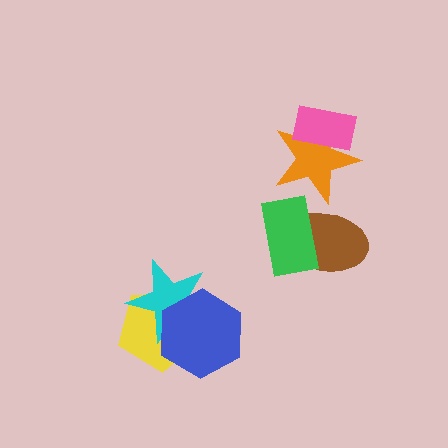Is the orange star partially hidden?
Yes, it is partially covered by another shape.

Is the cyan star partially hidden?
Yes, it is partially covered by another shape.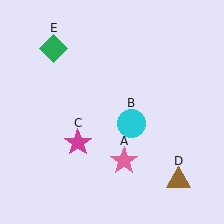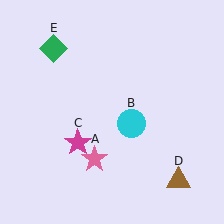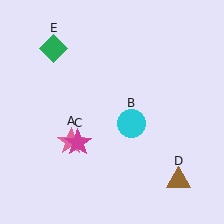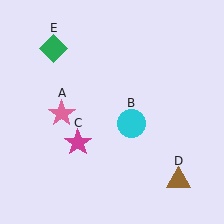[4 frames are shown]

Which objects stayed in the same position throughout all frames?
Cyan circle (object B) and magenta star (object C) and brown triangle (object D) and green diamond (object E) remained stationary.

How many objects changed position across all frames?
1 object changed position: pink star (object A).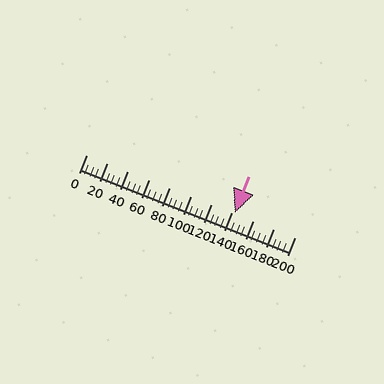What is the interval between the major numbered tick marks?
The major tick marks are spaced 20 units apart.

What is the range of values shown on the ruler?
The ruler shows values from 0 to 200.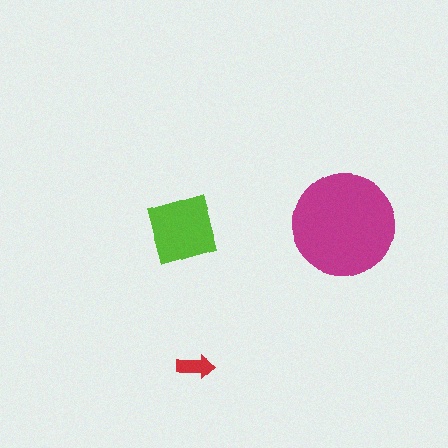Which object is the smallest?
The red arrow.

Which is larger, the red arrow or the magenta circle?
The magenta circle.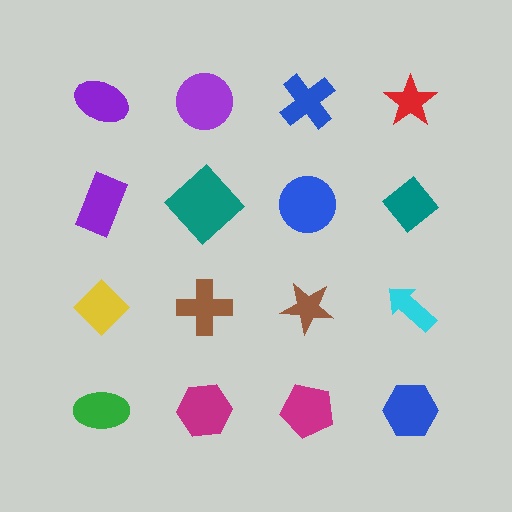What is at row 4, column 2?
A magenta hexagon.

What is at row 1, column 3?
A blue cross.